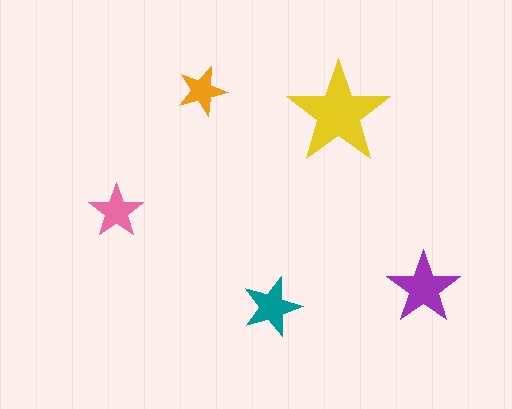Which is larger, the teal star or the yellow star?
The yellow one.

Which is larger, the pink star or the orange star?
The pink one.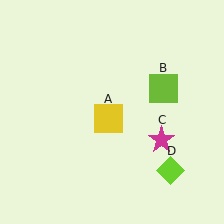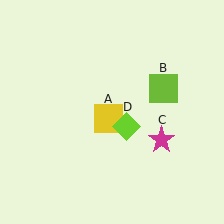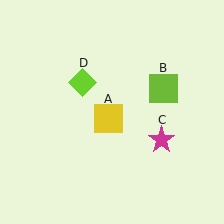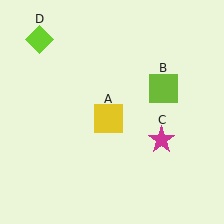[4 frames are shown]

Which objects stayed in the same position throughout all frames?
Yellow square (object A) and lime square (object B) and magenta star (object C) remained stationary.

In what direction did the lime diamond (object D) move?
The lime diamond (object D) moved up and to the left.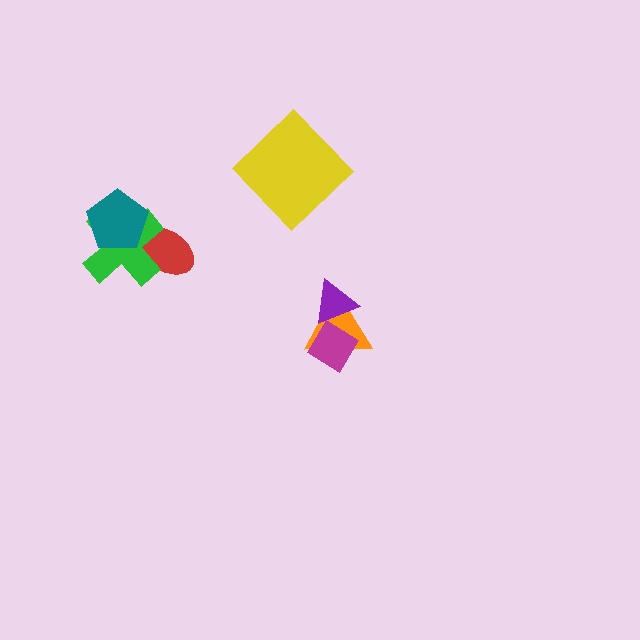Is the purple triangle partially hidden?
No, no other shape covers it.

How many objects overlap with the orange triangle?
2 objects overlap with the orange triangle.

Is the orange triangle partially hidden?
Yes, it is partially covered by another shape.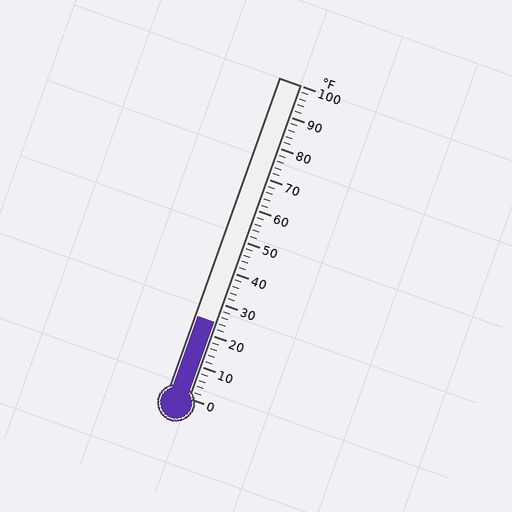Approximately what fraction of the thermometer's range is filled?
The thermometer is filled to approximately 25% of its range.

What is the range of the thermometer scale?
The thermometer scale ranges from 0°F to 100°F.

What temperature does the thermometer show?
The thermometer shows approximately 24°F.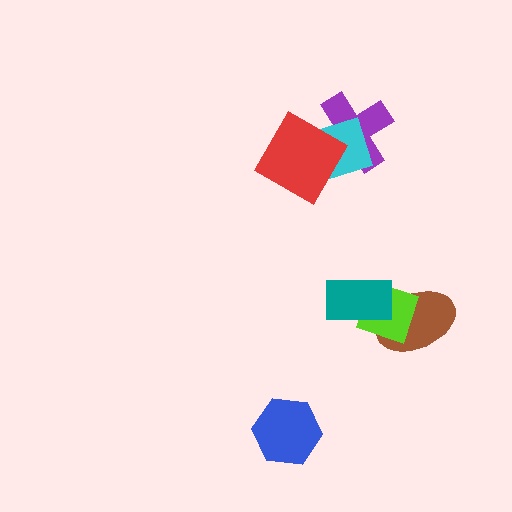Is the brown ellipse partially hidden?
Yes, it is partially covered by another shape.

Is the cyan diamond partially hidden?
Yes, it is partially covered by another shape.